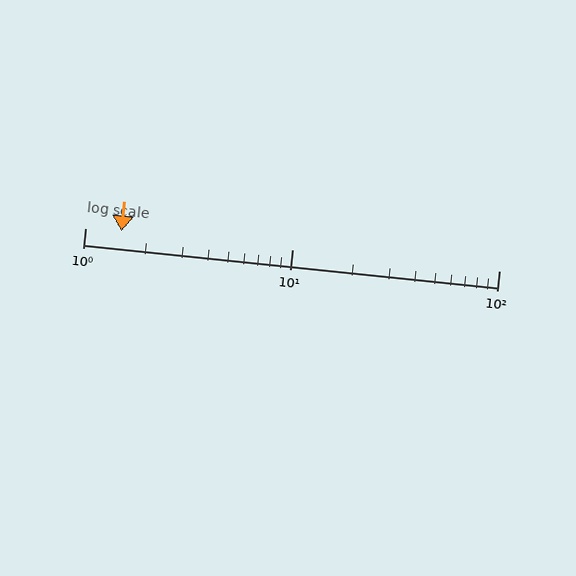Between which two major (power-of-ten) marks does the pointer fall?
The pointer is between 1 and 10.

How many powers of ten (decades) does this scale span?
The scale spans 2 decades, from 1 to 100.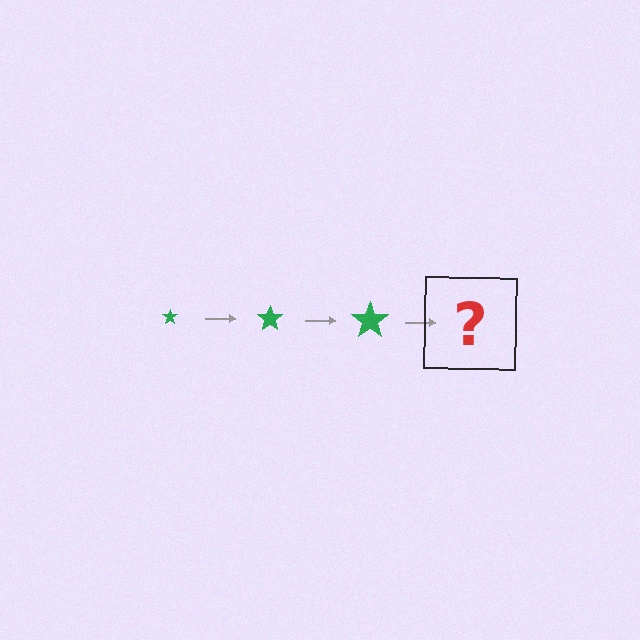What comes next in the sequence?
The next element should be a green star, larger than the previous one.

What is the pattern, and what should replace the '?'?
The pattern is that the star gets progressively larger each step. The '?' should be a green star, larger than the previous one.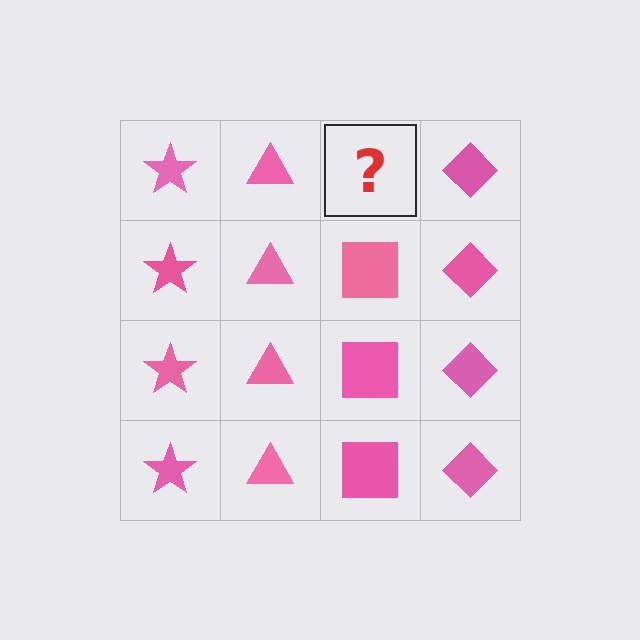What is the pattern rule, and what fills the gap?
The rule is that each column has a consistent shape. The gap should be filled with a pink square.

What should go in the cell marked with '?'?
The missing cell should contain a pink square.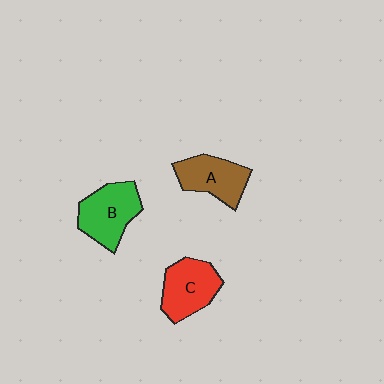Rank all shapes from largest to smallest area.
From largest to smallest: B (green), C (red), A (brown).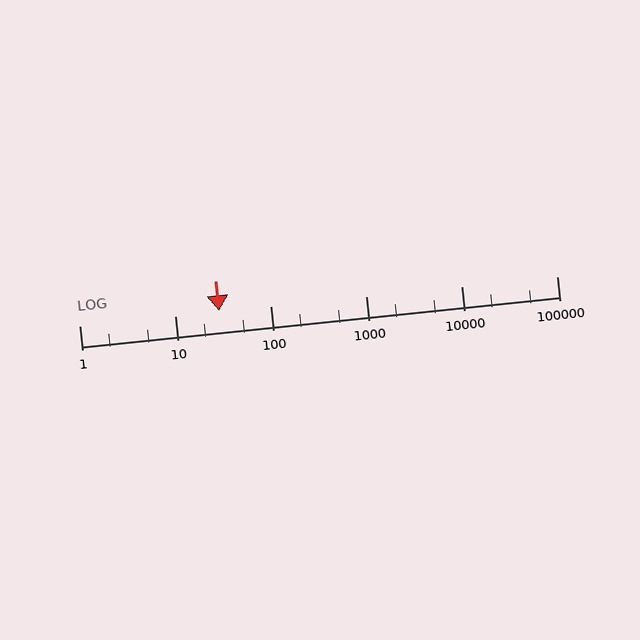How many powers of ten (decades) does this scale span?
The scale spans 5 decades, from 1 to 100000.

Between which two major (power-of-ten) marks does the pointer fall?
The pointer is between 10 and 100.